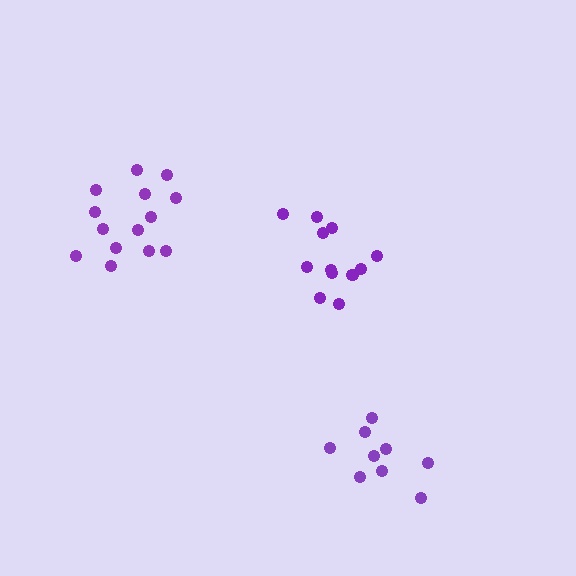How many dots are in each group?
Group 1: 14 dots, Group 2: 12 dots, Group 3: 9 dots (35 total).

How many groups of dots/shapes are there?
There are 3 groups.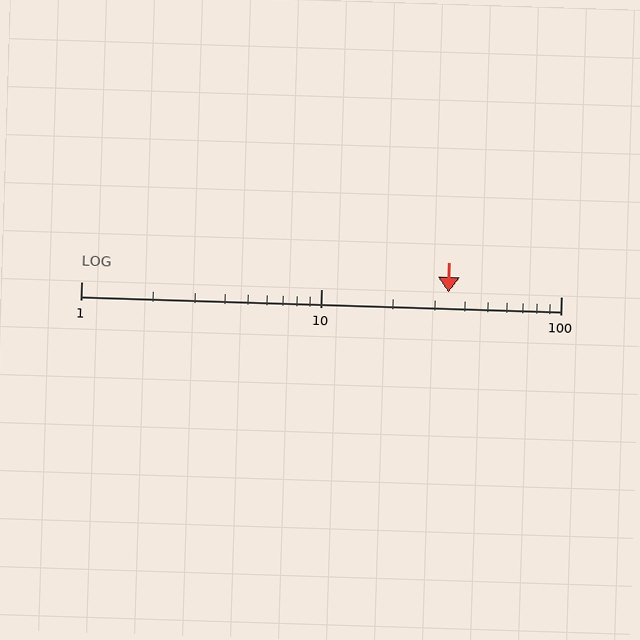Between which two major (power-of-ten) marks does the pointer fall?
The pointer is between 10 and 100.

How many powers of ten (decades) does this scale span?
The scale spans 2 decades, from 1 to 100.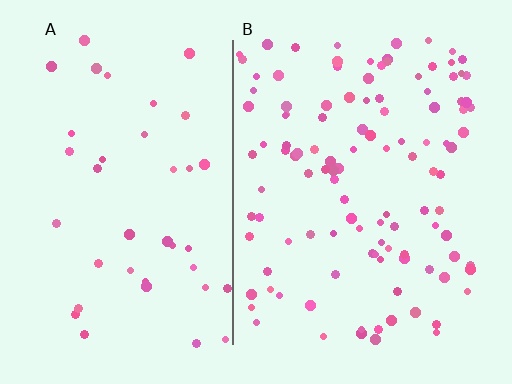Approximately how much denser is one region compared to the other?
Approximately 2.9× — region B over region A.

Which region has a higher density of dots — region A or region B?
B (the right).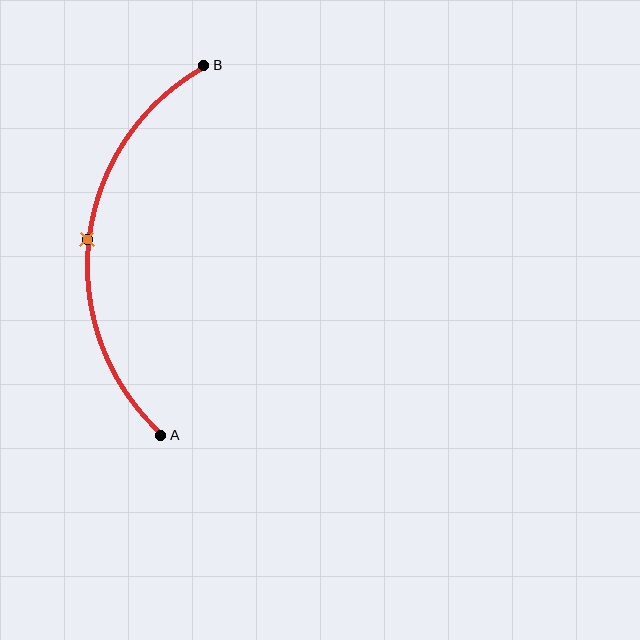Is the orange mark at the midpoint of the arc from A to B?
Yes. The orange mark lies on the arc at equal arc-length from both A and B — it is the arc midpoint.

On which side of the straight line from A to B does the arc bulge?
The arc bulges to the left of the straight line connecting A and B.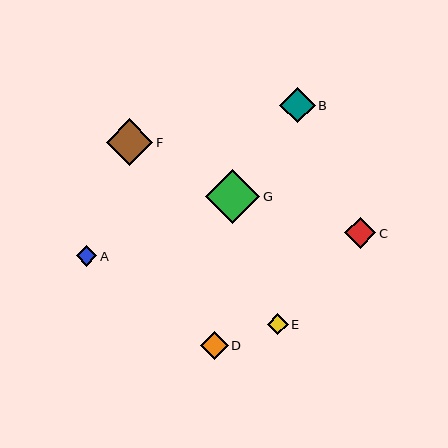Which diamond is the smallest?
Diamond A is the smallest with a size of approximately 21 pixels.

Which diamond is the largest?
Diamond G is the largest with a size of approximately 54 pixels.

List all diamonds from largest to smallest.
From largest to smallest: G, F, B, C, D, E, A.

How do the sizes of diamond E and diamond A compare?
Diamond E and diamond A are approximately the same size.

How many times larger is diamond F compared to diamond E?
Diamond F is approximately 2.2 times the size of diamond E.